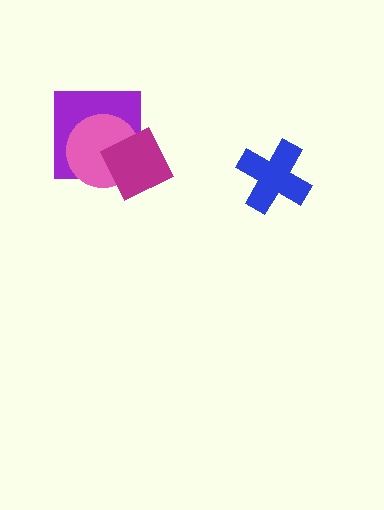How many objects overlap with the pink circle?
2 objects overlap with the pink circle.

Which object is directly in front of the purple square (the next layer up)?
The pink circle is directly in front of the purple square.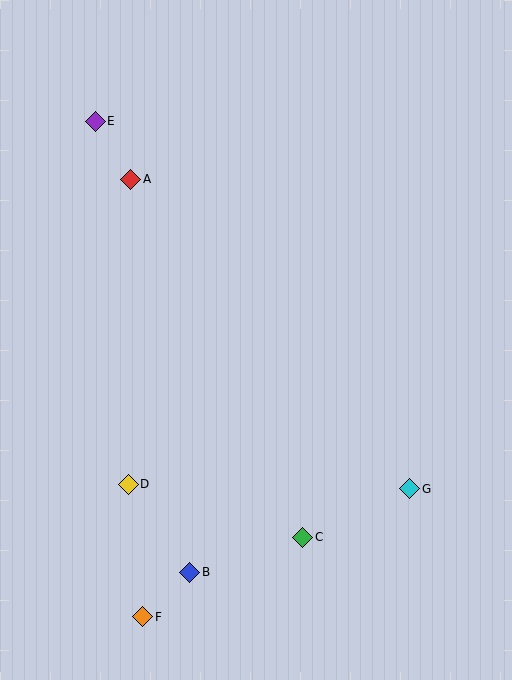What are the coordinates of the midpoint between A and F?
The midpoint between A and F is at (137, 398).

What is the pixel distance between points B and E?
The distance between B and E is 461 pixels.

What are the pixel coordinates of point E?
Point E is at (95, 121).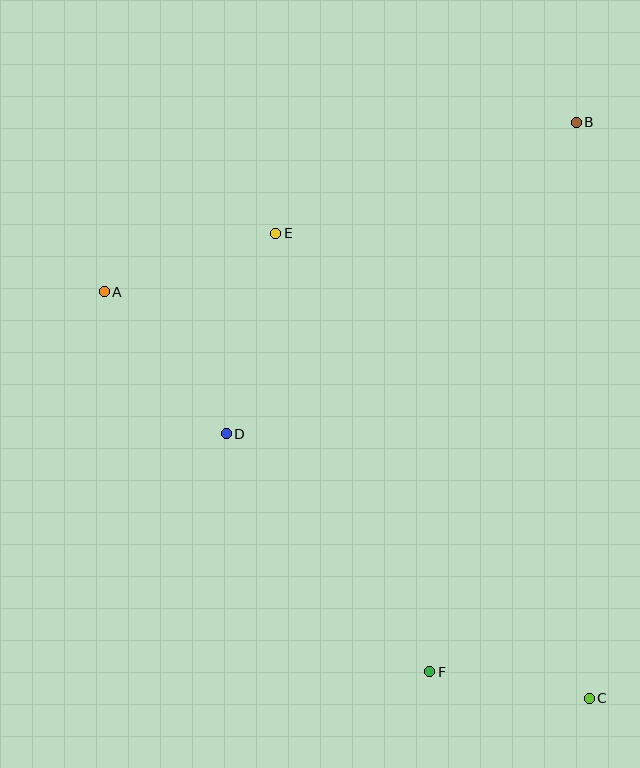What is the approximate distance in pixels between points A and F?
The distance between A and F is approximately 500 pixels.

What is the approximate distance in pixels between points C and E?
The distance between C and E is approximately 561 pixels.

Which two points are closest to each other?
Points C and F are closest to each other.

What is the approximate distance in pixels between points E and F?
The distance between E and F is approximately 465 pixels.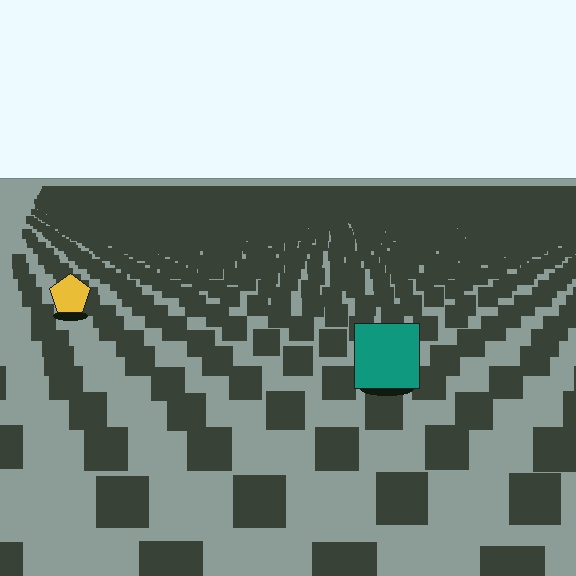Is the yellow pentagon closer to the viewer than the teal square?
No. The teal square is closer — you can tell from the texture gradient: the ground texture is coarser near it.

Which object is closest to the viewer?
The teal square is closest. The texture marks near it are larger and more spread out.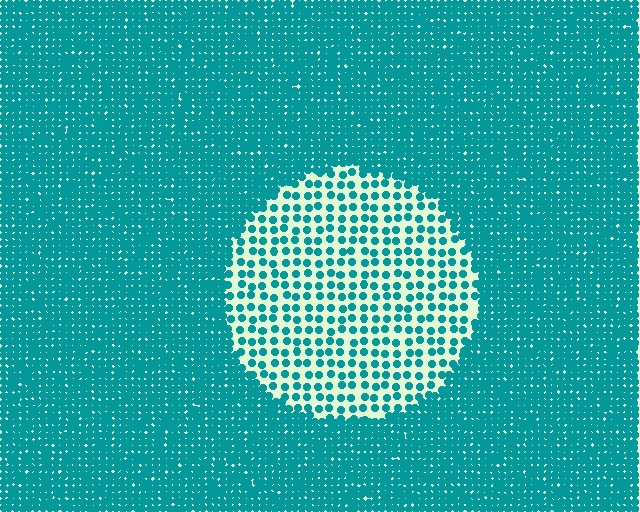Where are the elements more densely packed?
The elements are more densely packed outside the circle boundary.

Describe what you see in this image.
The image contains small teal elements arranged at two different densities. A circle-shaped region is visible where the elements are less densely packed than the surrounding area.